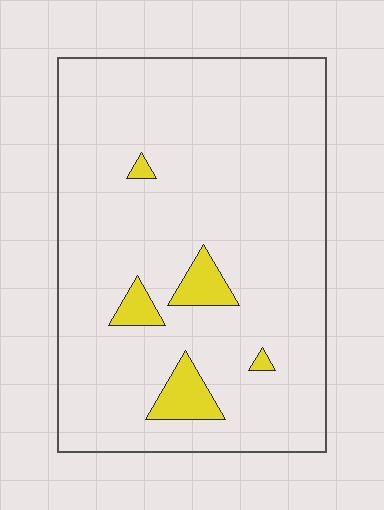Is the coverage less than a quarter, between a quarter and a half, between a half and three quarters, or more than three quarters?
Less than a quarter.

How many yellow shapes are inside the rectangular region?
5.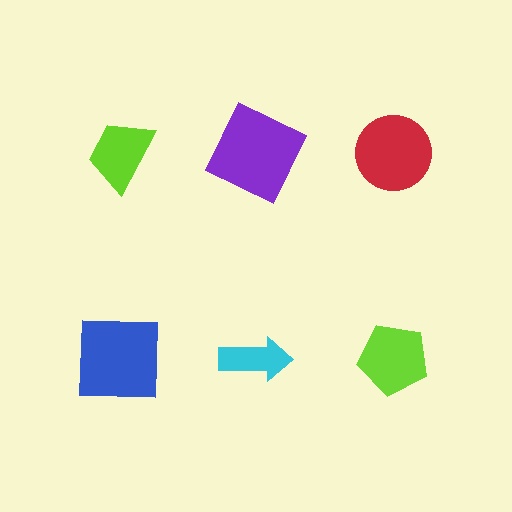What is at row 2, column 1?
A blue square.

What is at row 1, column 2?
A purple square.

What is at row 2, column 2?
A cyan arrow.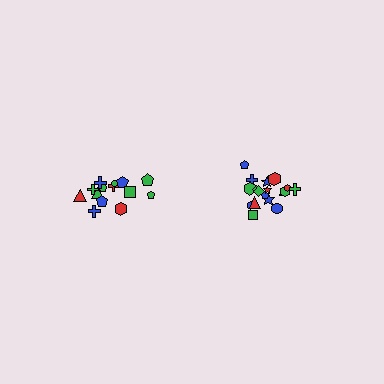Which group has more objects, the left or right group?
The right group.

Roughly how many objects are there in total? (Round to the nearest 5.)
Roughly 35 objects in total.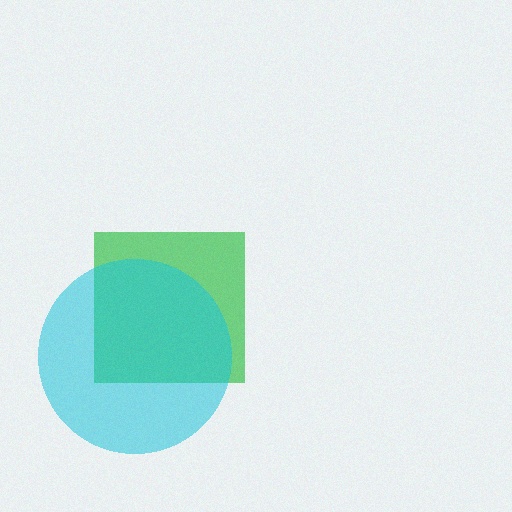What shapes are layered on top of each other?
The layered shapes are: a green square, a cyan circle.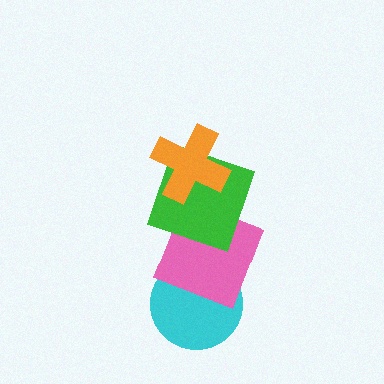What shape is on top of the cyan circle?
The pink square is on top of the cyan circle.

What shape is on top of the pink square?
The green square is on top of the pink square.